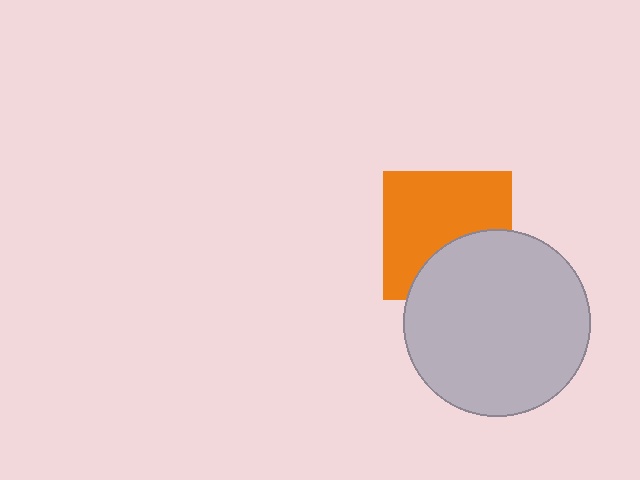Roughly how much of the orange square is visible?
About half of it is visible (roughly 65%).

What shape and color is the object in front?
The object in front is a light gray circle.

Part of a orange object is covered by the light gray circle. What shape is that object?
It is a square.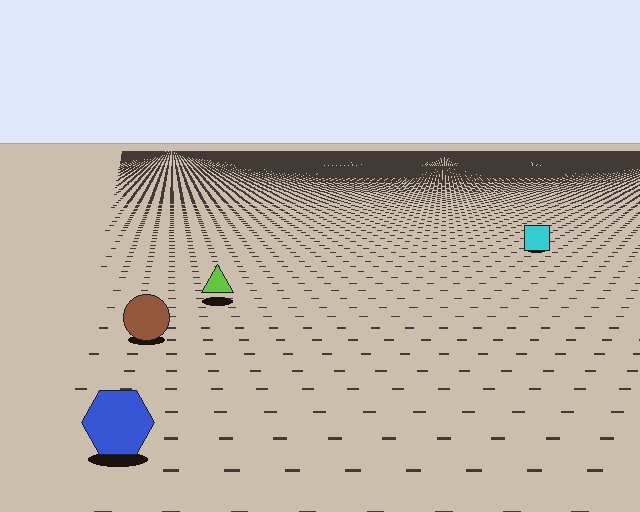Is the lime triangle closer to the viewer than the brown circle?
No. The brown circle is closer — you can tell from the texture gradient: the ground texture is coarser near it.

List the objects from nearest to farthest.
From nearest to farthest: the blue hexagon, the brown circle, the lime triangle, the cyan square.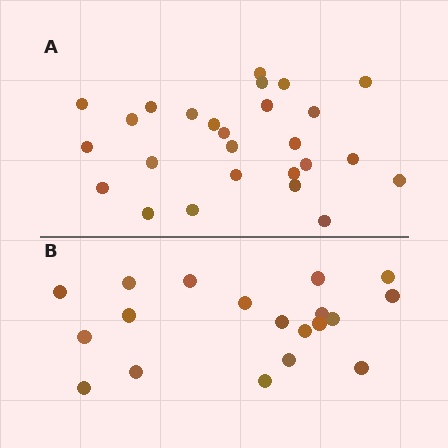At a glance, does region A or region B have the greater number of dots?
Region A (the top region) has more dots.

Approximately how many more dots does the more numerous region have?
Region A has roughly 8 or so more dots than region B.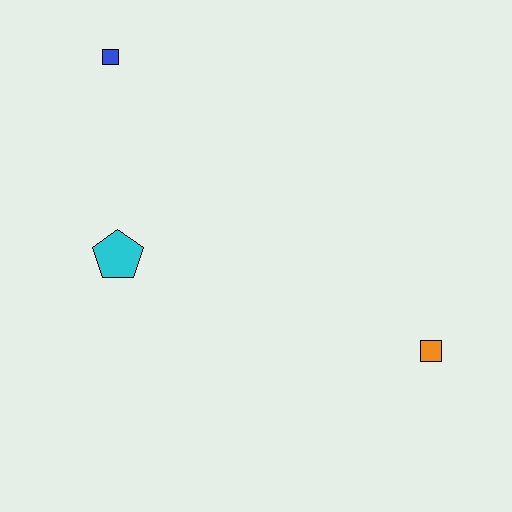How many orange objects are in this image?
There is 1 orange object.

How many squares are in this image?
There are 2 squares.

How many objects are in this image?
There are 3 objects.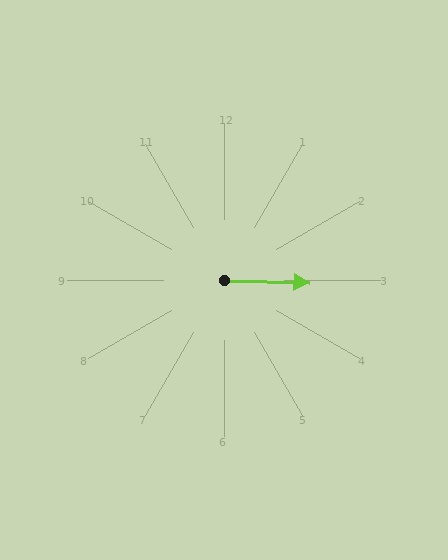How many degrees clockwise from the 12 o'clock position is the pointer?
Approximately 92 degrees.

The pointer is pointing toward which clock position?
Roughly 3 o'clock.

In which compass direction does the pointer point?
East.